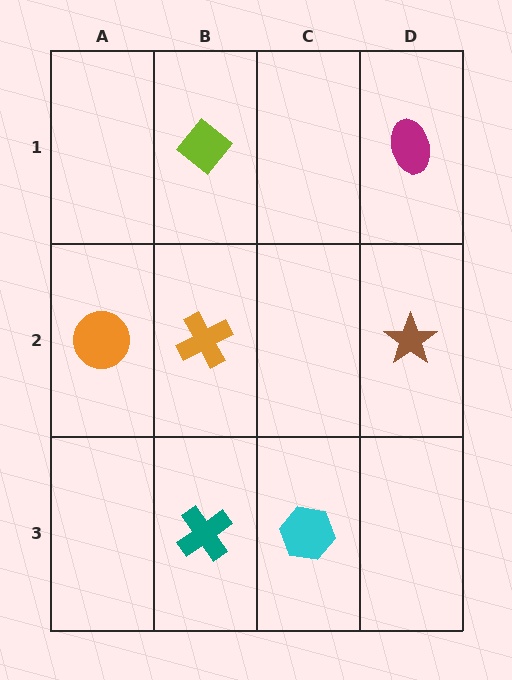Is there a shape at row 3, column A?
No, that cell is empty.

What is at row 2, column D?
A brown star.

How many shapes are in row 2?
3 shapes.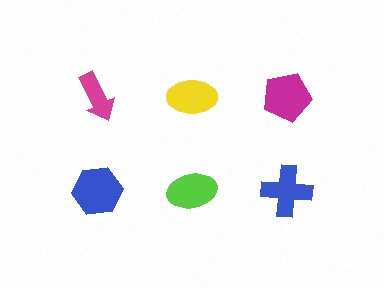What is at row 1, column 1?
A magenta arrow.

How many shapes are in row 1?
3 shapes.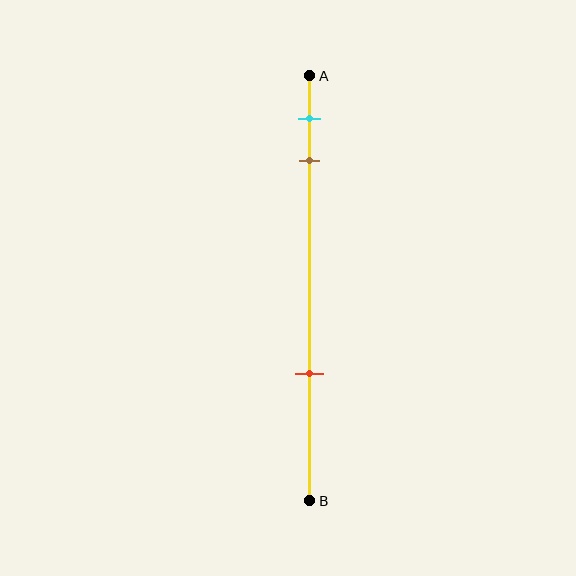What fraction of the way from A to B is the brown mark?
The brown mark is approximately 20% (0.2) of the way from A to B.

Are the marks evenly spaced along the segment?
No, the marks are not evenly spaced.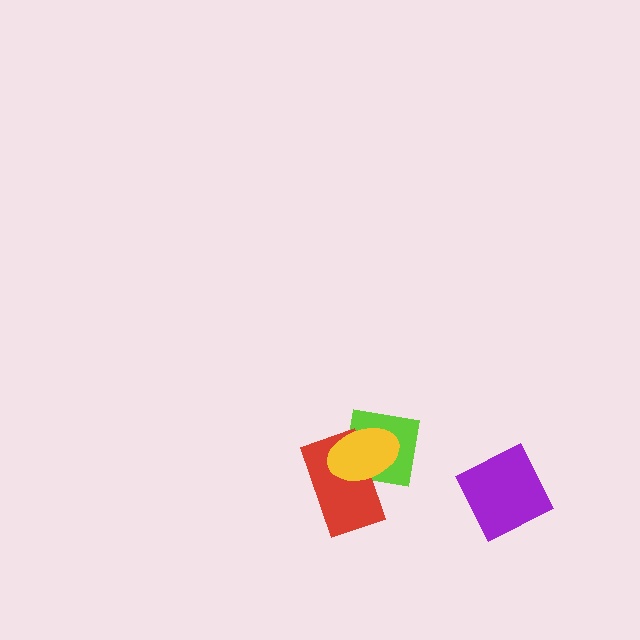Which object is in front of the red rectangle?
The yellow ellipse is in front of the red rectangle.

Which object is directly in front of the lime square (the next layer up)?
The red rectangle is directly in front of the lime square.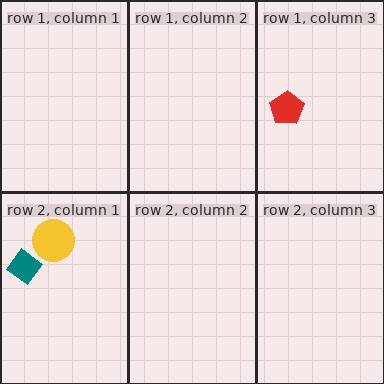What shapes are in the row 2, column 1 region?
The yellow circle, the teal diamond.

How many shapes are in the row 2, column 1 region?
2.